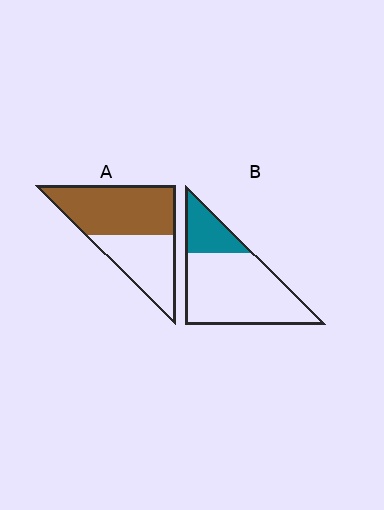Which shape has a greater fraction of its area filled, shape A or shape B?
Shape A.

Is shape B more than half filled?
No.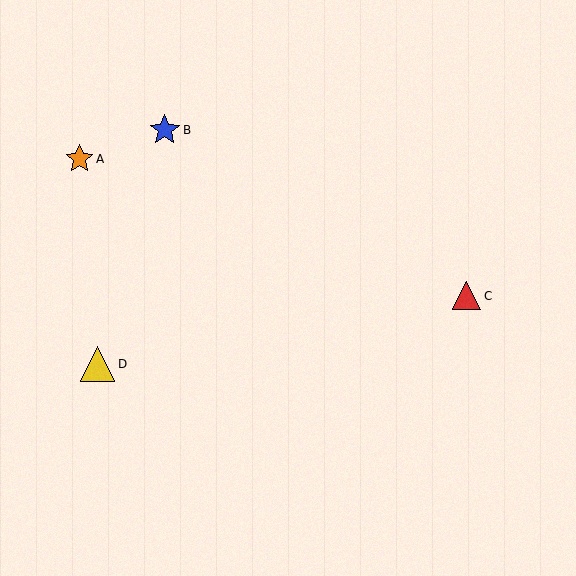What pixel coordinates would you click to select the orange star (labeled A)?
Click at (79, 159) to select the orange star A.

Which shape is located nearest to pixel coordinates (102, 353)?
The yellow triangle (labeled D) at (97, 364) is nearest to that location.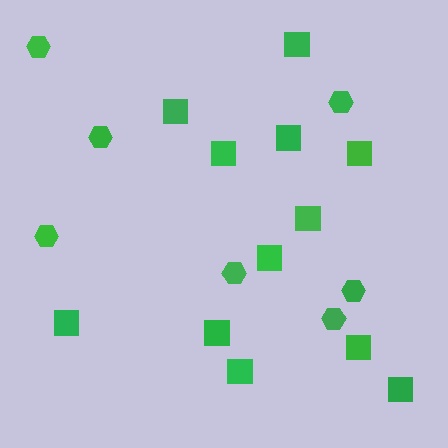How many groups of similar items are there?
There are 2 groups: one group of squares (12) and one group of hexagons (7).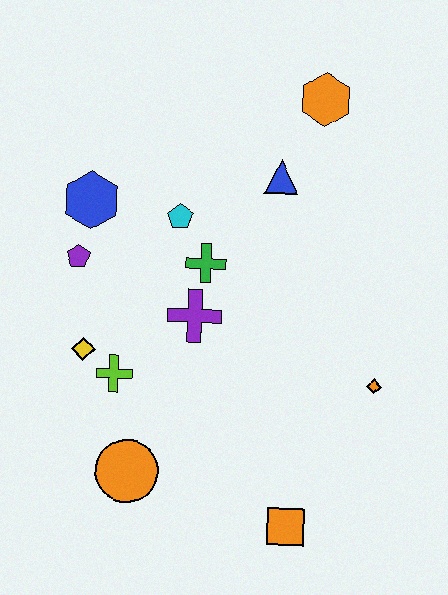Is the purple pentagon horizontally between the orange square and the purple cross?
No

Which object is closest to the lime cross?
The yellow diamond is closest to the lime cross.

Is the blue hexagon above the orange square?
Yes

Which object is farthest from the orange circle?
The orange hexagon is farthest from the orange circle.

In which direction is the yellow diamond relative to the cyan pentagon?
The yellow diamond is below the cyan pentagon.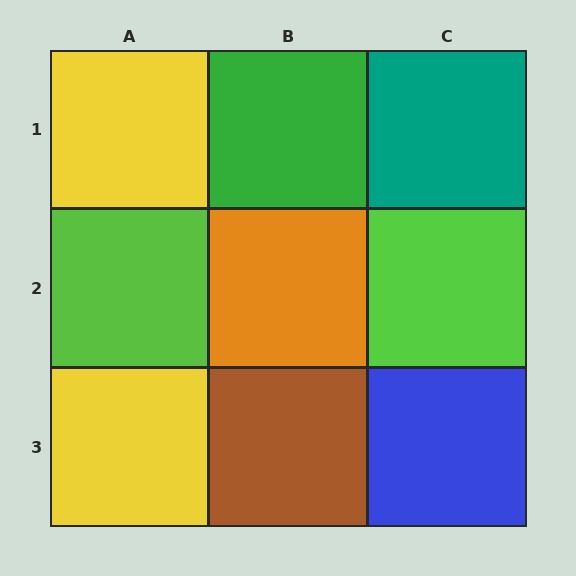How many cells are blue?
1 cell is blue.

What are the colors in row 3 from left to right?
Yellow, brown, blue.